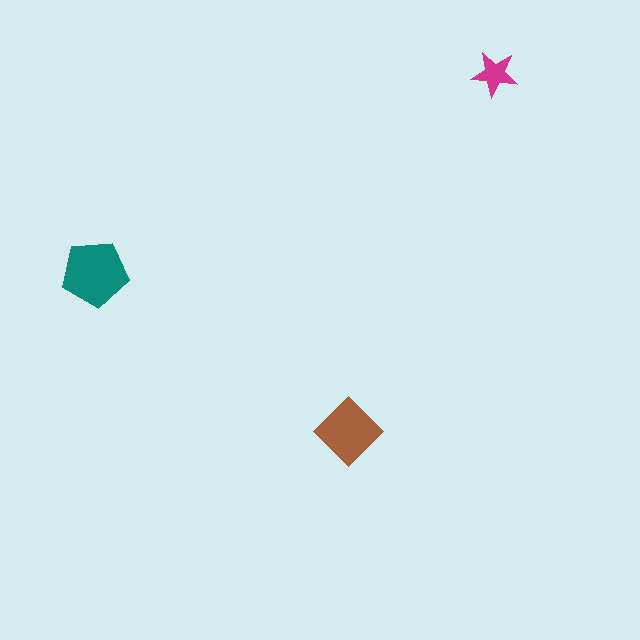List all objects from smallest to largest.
The magenta star, the brown diamond, the teal pentagon.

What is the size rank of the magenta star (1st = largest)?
3rd.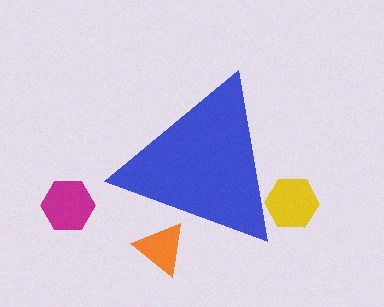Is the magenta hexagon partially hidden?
No, the magenta hexagon is fully visible.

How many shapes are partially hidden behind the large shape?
2 shapes are partially hidden.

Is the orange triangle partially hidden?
Yes, the orange triangle is partially hidden behind the blue triangle.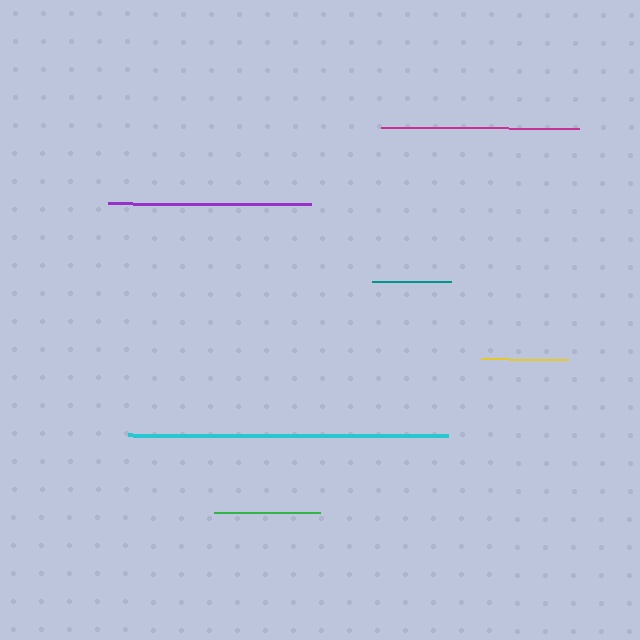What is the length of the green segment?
The green segment is approximately 106 pixels long.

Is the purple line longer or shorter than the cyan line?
The cyan line is longer than the purple line.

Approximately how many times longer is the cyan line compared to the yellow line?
The cyan line is approximately 3.7 times the length of the yellow line.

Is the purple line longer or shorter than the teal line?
The purple line is longer than the teal line.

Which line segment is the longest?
The cyan line is the longest at approximately 319 pixels.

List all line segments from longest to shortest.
From longest to shortest: cyan, purple, magenta, green, yellow, teal.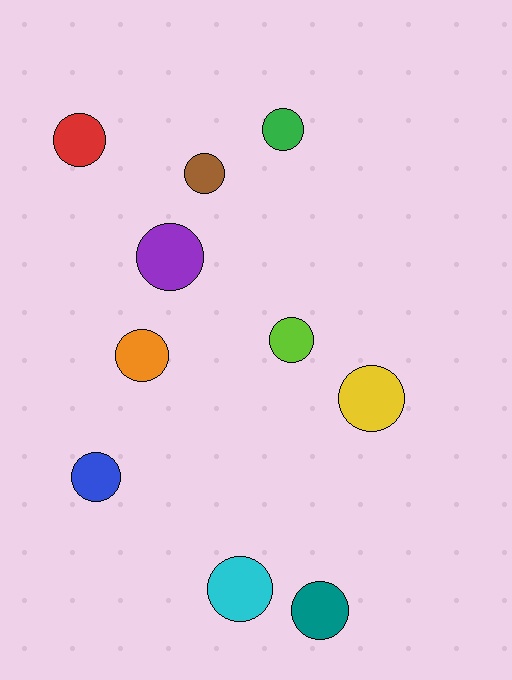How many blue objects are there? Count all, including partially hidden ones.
There is 1 blue object.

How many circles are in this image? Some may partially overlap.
There are 10 circles.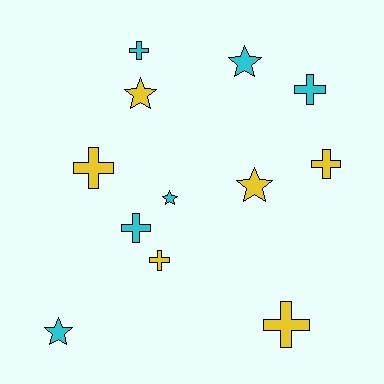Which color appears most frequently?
Cyan, with 6 objects.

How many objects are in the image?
There are 12 objects.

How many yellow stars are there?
There are 2 yellow stars.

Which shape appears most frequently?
Cross, with 7 objects.